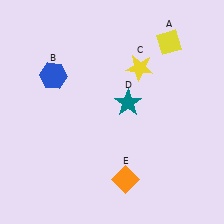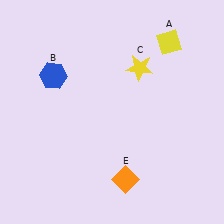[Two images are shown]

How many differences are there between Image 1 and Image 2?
There is 1 difference between the two images.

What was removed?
The teal star (D) was removed in Image 2.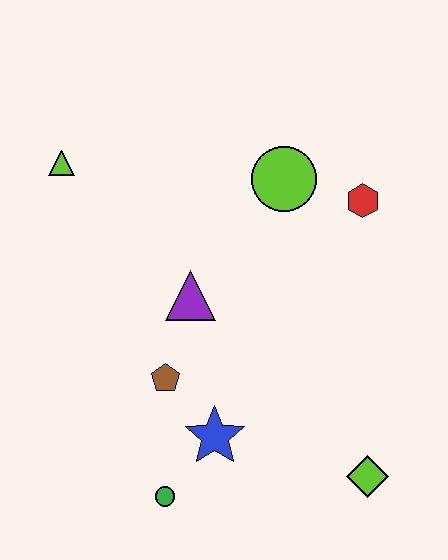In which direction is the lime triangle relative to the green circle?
The lime triangle is above the green circle.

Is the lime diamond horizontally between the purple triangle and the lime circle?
No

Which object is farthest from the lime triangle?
The lime diamond is farthest from the lime triangle.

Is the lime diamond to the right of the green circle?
Yes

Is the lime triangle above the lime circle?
Yes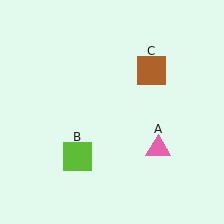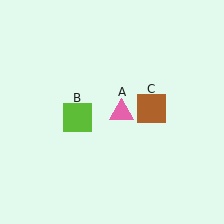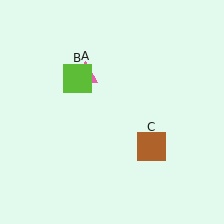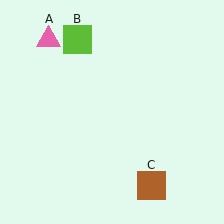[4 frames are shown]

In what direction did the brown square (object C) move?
The brown square (object C) moved down.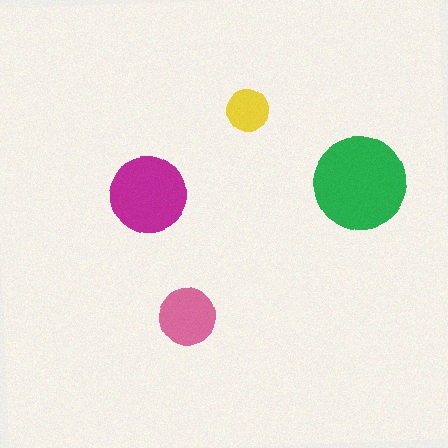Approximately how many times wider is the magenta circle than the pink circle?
About 1.5 times wider.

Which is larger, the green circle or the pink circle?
The green one.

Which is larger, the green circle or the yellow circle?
The green one.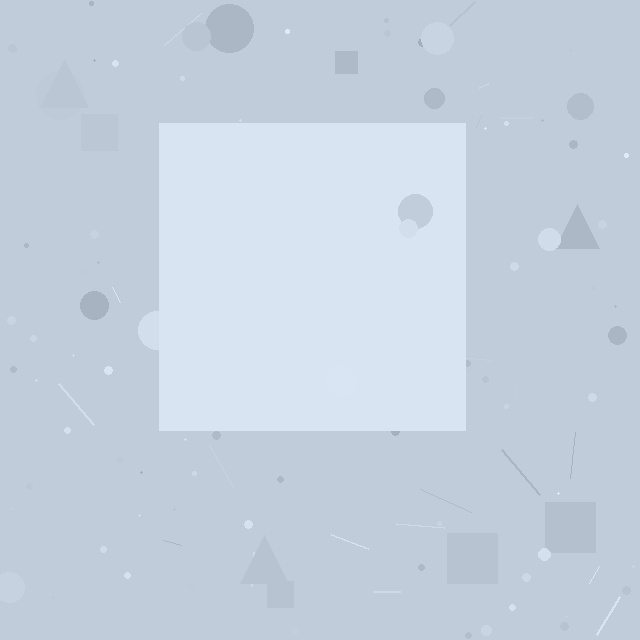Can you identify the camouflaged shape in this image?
The camouflaged shape is a square.